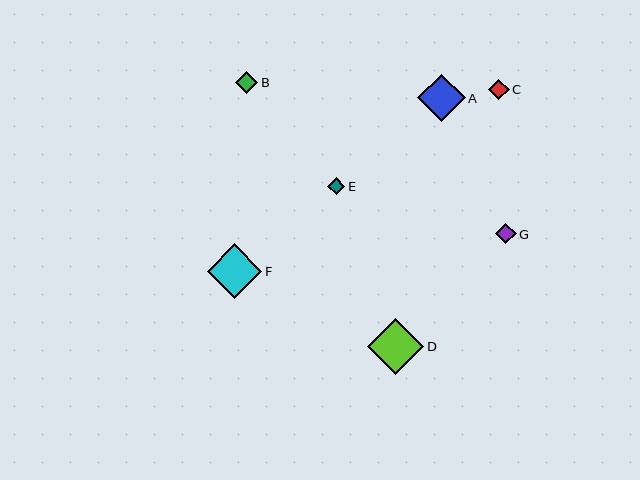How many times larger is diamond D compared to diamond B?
Diamond D is approximately 2.5 times the size of diamond B.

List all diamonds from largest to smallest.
From largest to smallest: D, F, A, B, C, G, E.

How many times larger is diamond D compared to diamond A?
Diamond D is approximately 1.2 times the size of diamond A.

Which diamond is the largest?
Diamond D is the largest with a size of approximately 56 pixels.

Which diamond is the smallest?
Diamond E is the smallest with a size of approximately 17 pixels.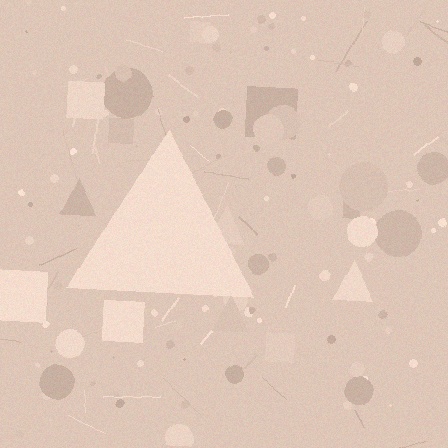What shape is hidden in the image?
A triangle is hidden in the image.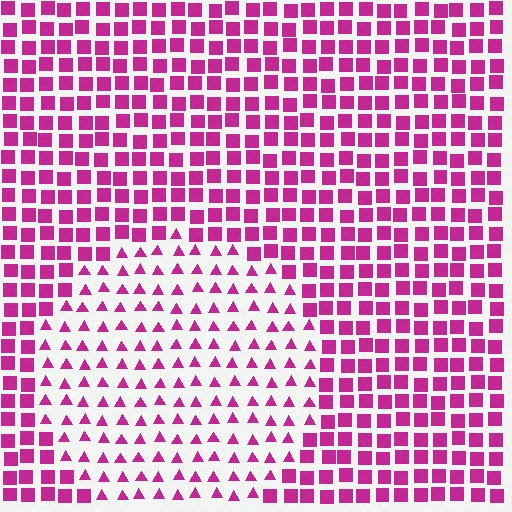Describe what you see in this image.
The image is filled with small magenta elements arranged in a uniform grid. A circle-shaped region contains triangles, while the surrounding area contains squares. The boundary is defined purely by the change in element shape.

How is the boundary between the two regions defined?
The boundary is defined by a change in element shape: triangles inside vs. squares outside. All elements share the same color and spacing.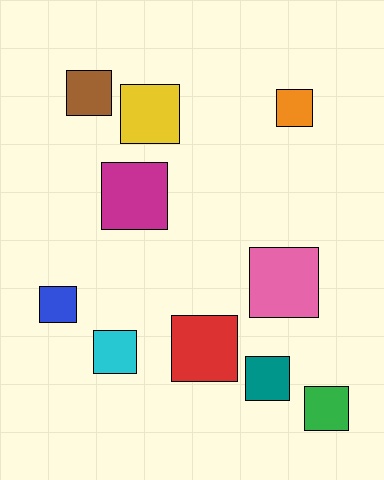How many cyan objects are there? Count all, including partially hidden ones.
There is 1 cyan object.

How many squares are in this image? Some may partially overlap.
There are 10 squares.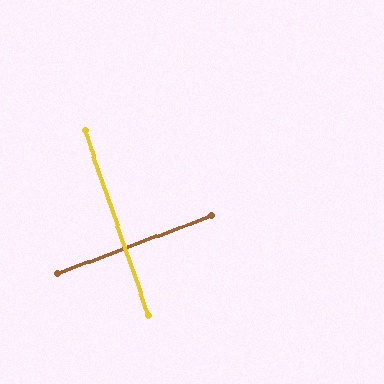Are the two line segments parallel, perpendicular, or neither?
Perpendicular — they meet at approximately 88°.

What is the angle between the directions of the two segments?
Approximately 88 degrees.